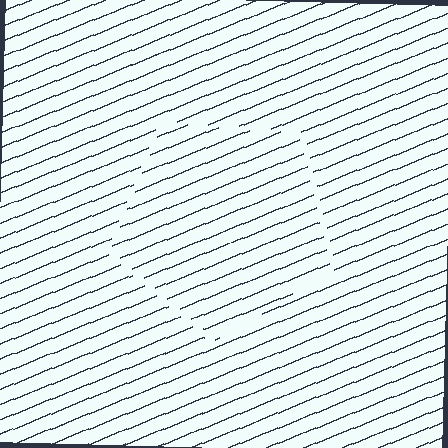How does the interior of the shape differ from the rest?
The interior of the shape contains the same grating, shifted by half a period — the contour is defined by the phase discontinuity where line-ends from the inner and outer gratings abut.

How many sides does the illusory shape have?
5 sides — the line-ends trace a pentagon.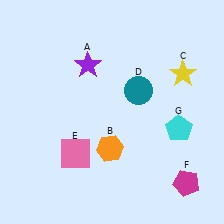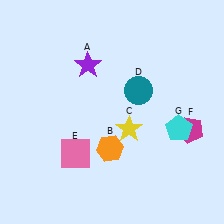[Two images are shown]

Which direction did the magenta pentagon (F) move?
The magenta pentagon (F) moved up.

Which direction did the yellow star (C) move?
The yellow star (C) moved down.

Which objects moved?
The objects that moved are: the yellow star (C), the magenta pentagon (F).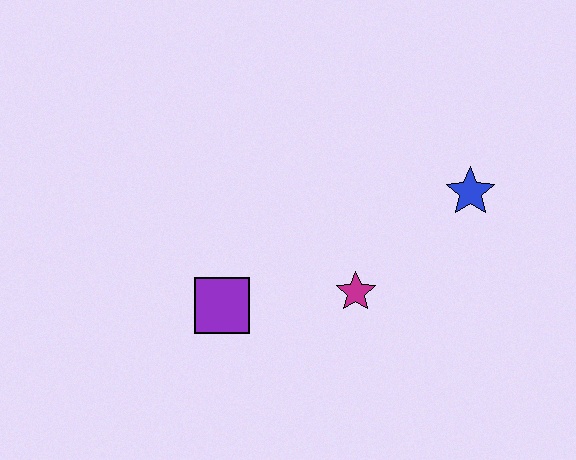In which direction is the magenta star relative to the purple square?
The magenta star is to the right of the purple square.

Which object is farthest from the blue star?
The purple square is farthest from the blue star.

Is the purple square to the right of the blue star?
No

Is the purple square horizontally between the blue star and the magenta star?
No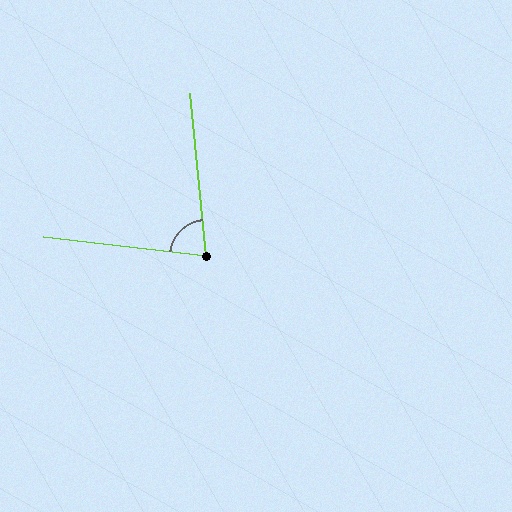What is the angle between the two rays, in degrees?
Approximately 78 degrees.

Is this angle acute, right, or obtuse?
It is acute.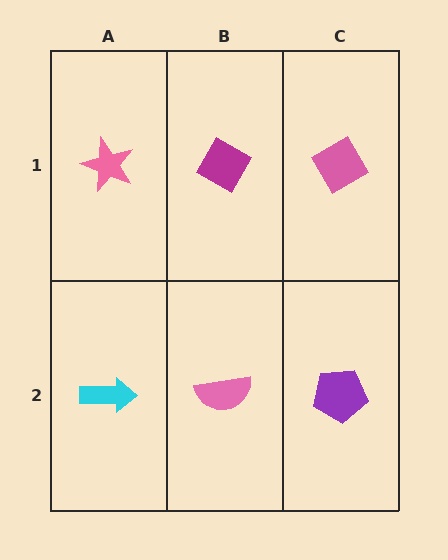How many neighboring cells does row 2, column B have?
3.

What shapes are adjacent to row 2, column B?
A magenta diamond (row 1, column B), a cyan arrow (row 2, column A), a purple pentagon (row 2, column C).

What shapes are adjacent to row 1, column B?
A pink semicircle (row 2, column B), a pink star (row 1, column A), a pink diamond (row 1, column C).